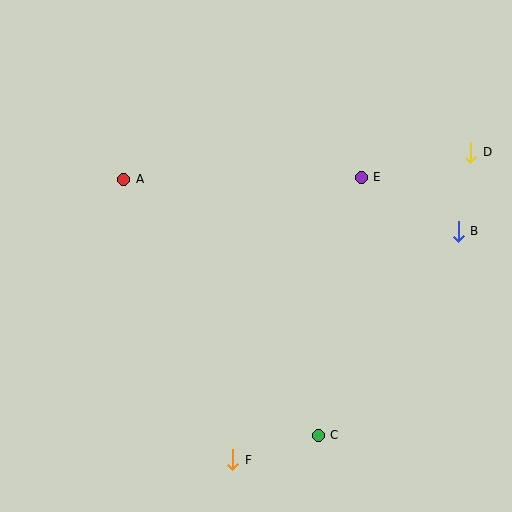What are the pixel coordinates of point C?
Point C is at (318, 435).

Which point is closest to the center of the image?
Point E at (361, 177) is closest to the center.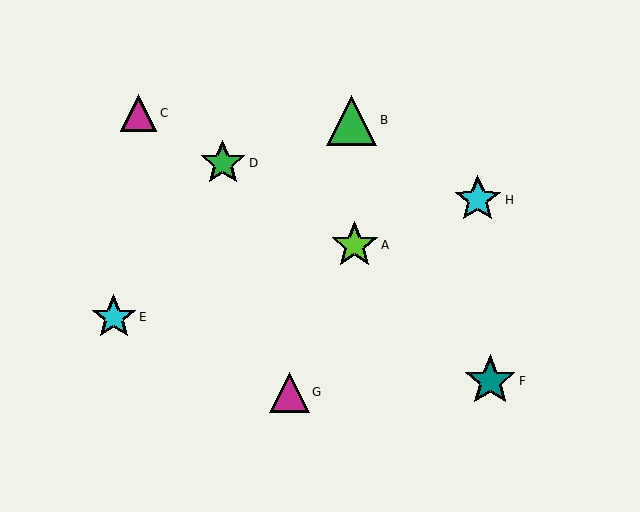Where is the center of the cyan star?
The center of the cyan star is at (114, 317).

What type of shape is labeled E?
Shape E is a cyan star.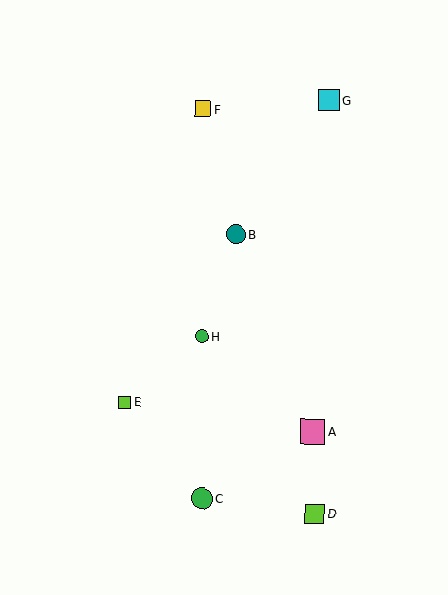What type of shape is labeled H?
Shape H is a green circle.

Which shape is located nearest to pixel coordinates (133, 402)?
The lime square (labeled E) at (124, 402) is nearest to that location.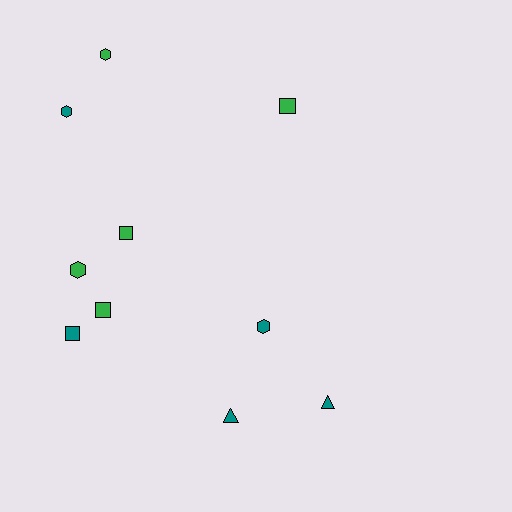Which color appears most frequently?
Green, with 5 objects.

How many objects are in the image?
There are 10 objects.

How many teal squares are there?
There is 1 teal square.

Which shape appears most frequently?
Square, with 4 objects.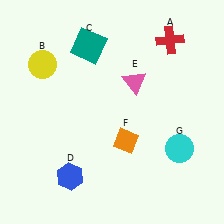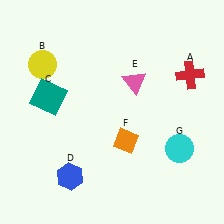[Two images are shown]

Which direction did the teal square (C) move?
The teal square (C) moved down.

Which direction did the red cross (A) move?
The red cross (A) moved down.